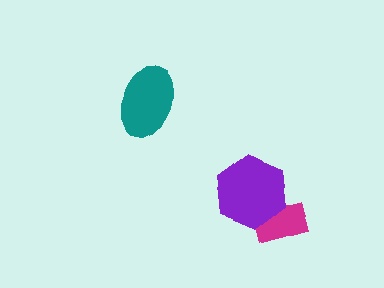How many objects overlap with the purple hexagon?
1 object overlaps with the purple hexagon.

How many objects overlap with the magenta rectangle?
1 object overlaps with the magenta rectangle.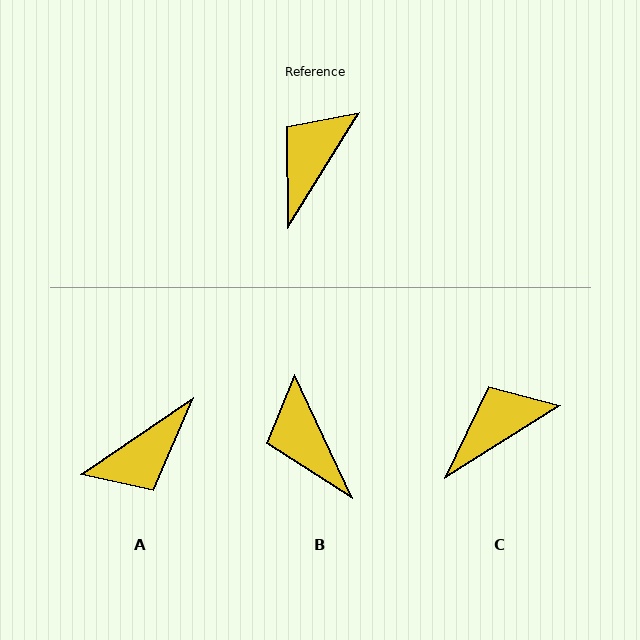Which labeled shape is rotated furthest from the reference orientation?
A, about 156 degrees away.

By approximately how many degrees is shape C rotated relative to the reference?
Approximately 26 degrees clockwise.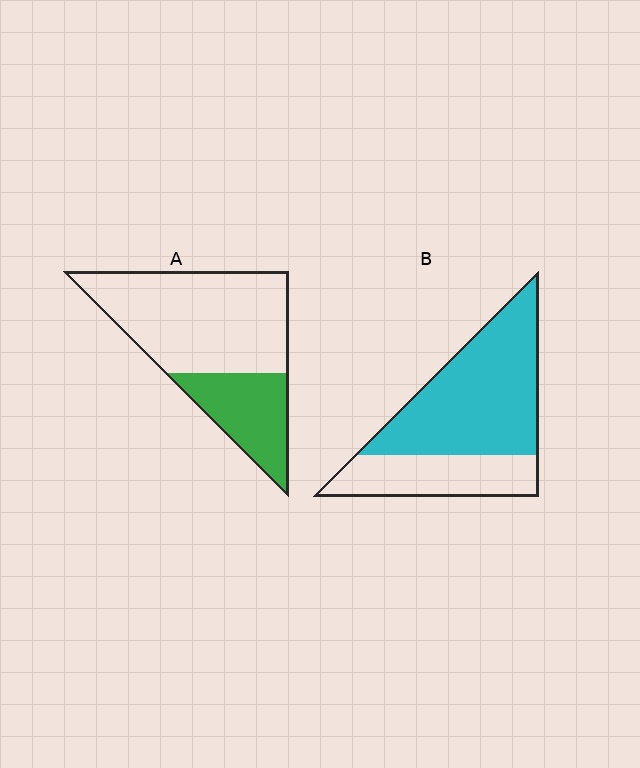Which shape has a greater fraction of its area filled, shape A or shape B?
Shape B.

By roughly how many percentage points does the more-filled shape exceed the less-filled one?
By roughly 35 percentage points (B over A).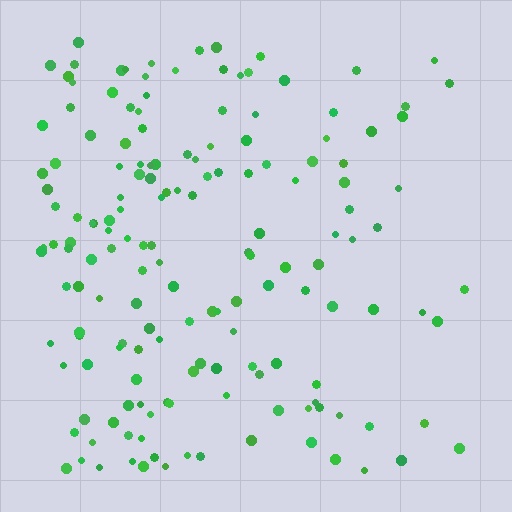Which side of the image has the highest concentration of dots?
The left.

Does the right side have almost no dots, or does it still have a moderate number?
Still a moderate number, just noticeably fewer than the left.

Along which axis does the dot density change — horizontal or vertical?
Horizontal.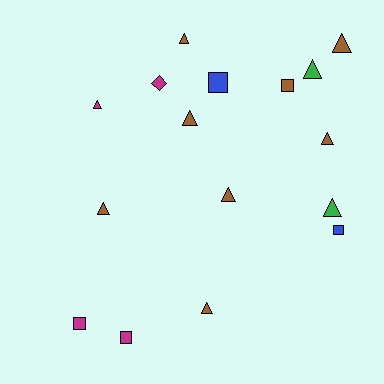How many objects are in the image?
There are 16 objects.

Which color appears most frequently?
Brown, with 8 objects.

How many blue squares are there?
There are 2 blue squares.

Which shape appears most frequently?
Triangle, with 10 objects.